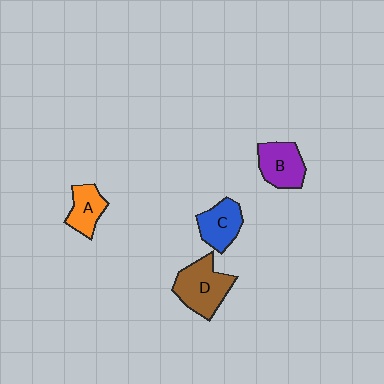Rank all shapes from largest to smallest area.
From largest to smallest: D (brown), B (purple), C (blue), A (orange).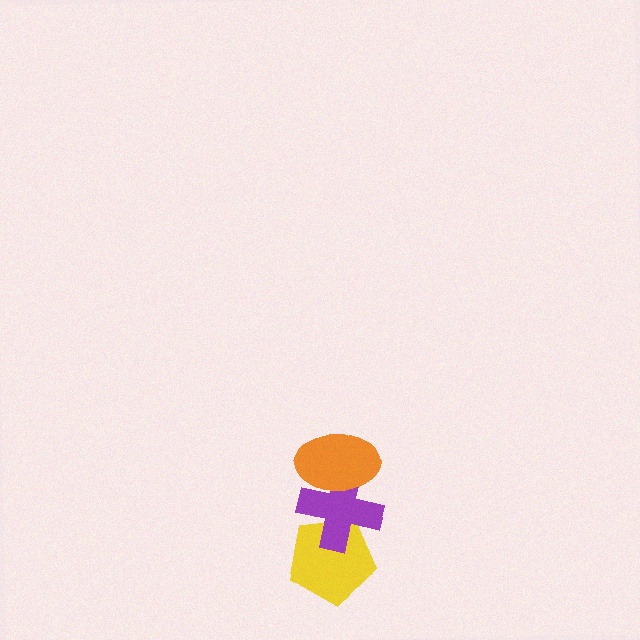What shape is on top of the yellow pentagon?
The purple cross is on top of the yellow pentagon.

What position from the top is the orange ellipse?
The orange ellipse is 1st from the top.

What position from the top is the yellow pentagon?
The yellow pentagon is 3rd from the top.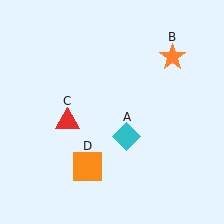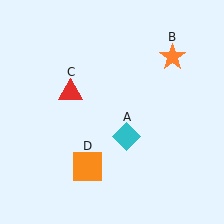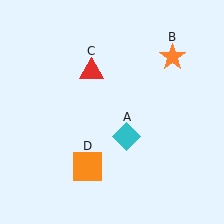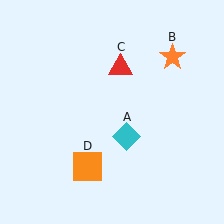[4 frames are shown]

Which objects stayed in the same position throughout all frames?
Cyan diamond (object A) and orange star (object B) and orange square (object D) remained stationary.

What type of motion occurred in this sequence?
The red triangle (object C) rotated clockwise around the center of the scene.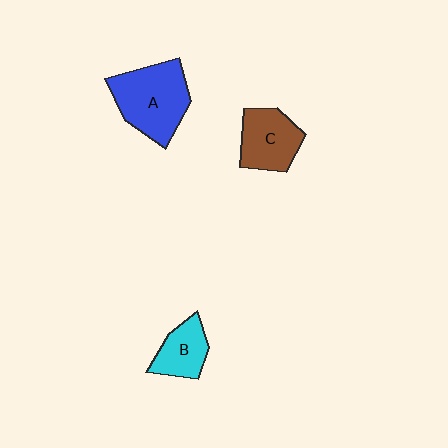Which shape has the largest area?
Shape A (blue).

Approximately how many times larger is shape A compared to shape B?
Approximately 1.9 times.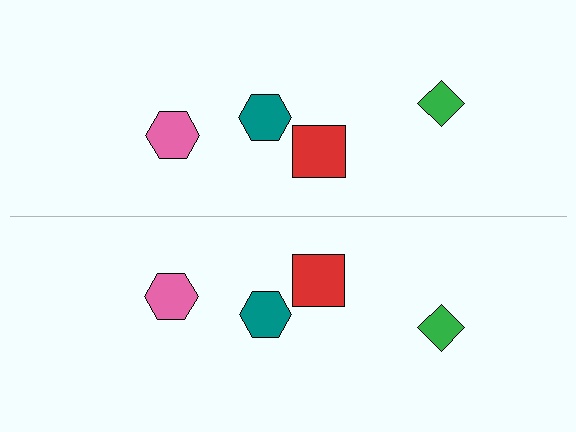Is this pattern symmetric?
Yes, this pattern has bilateral (reflection) symmetry.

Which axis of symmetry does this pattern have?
The pattern has a horizontal axis of symmetry running through the center of the image.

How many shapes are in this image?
There are 8 shapes in this image.